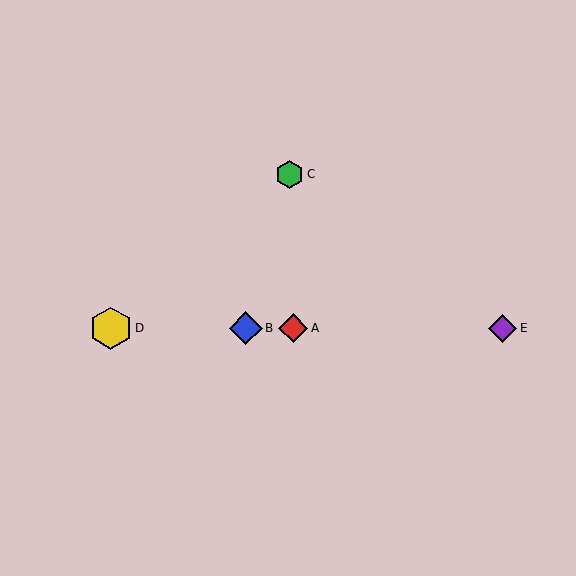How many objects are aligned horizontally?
4 objects (A, B, D, E) are aligned horizontally.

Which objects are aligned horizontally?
Objects A, B, D, E are aligned horizontally.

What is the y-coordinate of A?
Object A is at y≈328.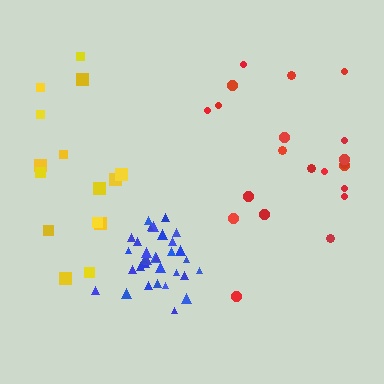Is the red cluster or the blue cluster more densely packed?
Blue.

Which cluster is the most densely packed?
Blue.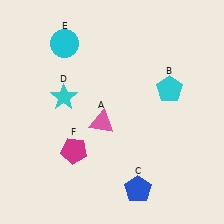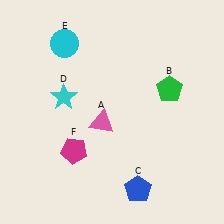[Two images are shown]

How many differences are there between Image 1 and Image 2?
There is 1 difference between the two images.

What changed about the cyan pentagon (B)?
In Image 1, B is cyan. In Image 2, it changed to green.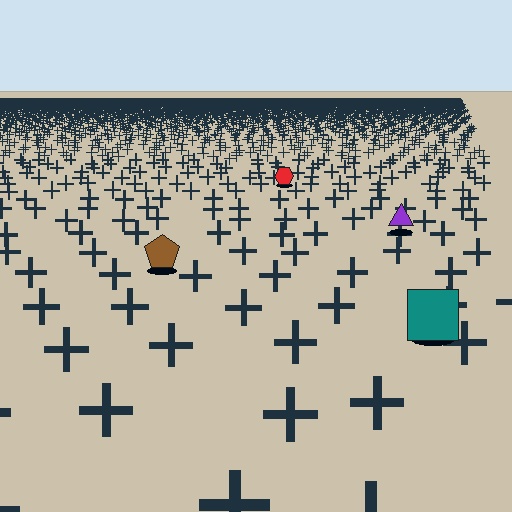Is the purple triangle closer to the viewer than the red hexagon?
Yes. The purple triangle is closer — you can tell from the texture gradient: the ground texture is coarser near it.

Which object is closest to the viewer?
The teal square is closest. The texture marks near it are larger and more spread out.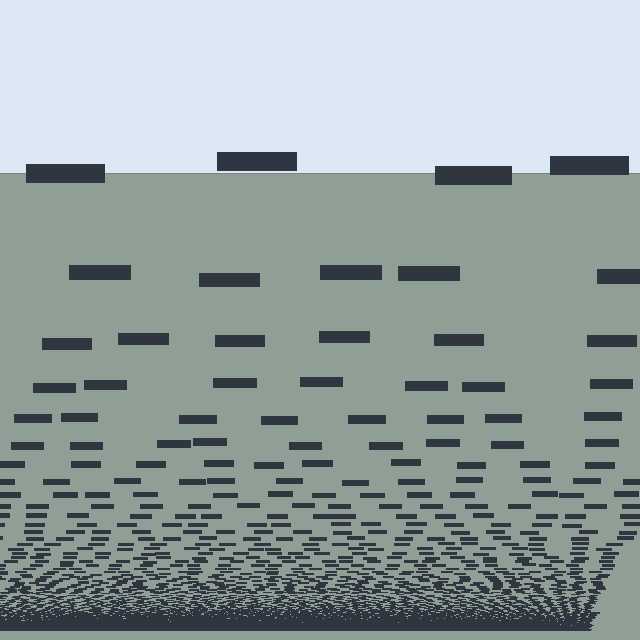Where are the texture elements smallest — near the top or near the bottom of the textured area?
Near the bottom.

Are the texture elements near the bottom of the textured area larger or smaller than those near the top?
Smaller. The gradient is inverted — elements near the bottom are smaller and denser.